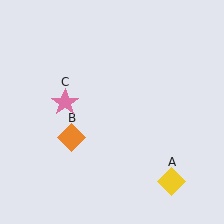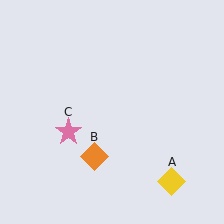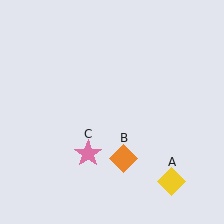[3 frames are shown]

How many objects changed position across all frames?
2 objects changed position: orange diamond (object B), pink star (object C).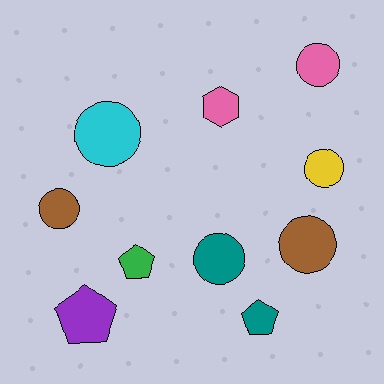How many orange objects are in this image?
There are no orange objects.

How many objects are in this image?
There are 10 objects.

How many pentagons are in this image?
There are 3 pentagons.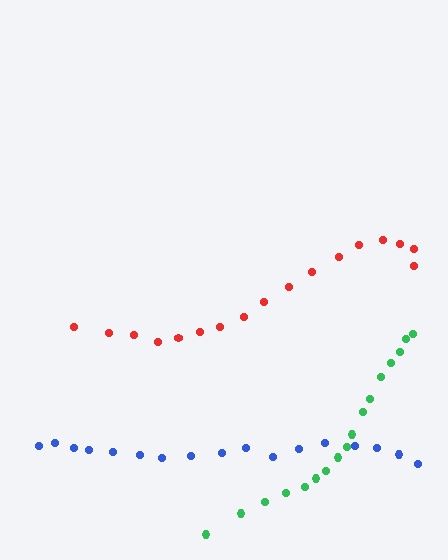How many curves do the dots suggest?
There are 3 distinct paths.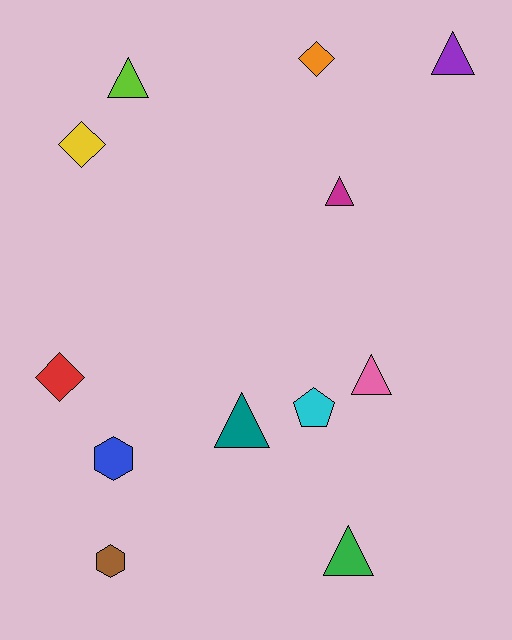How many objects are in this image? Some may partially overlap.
There are 12 objects.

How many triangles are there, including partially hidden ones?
There are 6 triangles.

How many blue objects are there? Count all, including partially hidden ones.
There is 1 blue object.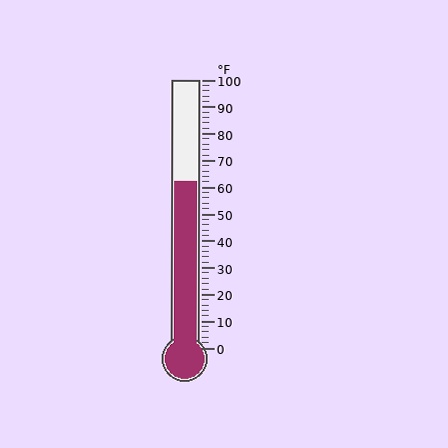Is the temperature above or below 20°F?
The temperature is above 20°F.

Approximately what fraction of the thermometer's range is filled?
The thermometer is filled to approximately 60% of its range.